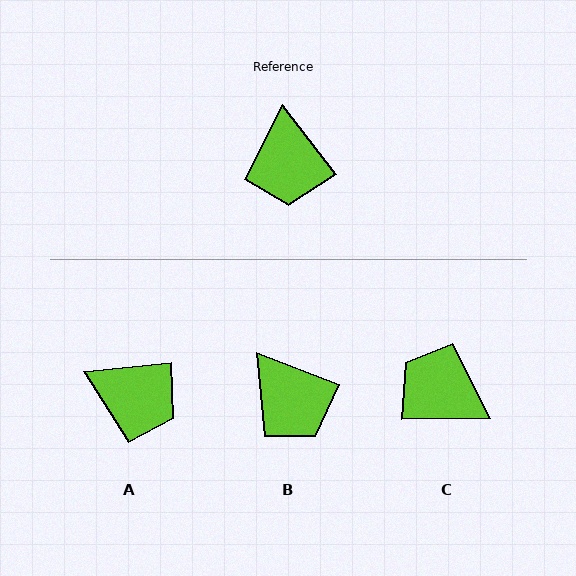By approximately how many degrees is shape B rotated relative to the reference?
Approximately 31 degrees counter-clockwise.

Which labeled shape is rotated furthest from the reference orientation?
C, about 127 degrees away.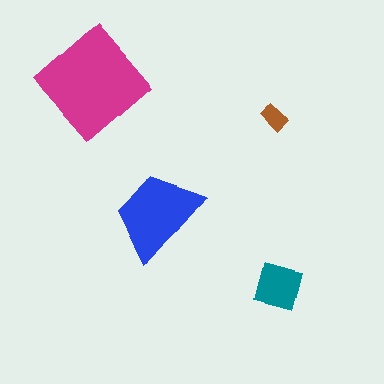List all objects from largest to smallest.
The magenta diamond, the blue trapezoid, the teal square, the brown rectangle.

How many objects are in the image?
There are 4 objects in the image.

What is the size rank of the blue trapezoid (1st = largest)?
2nd.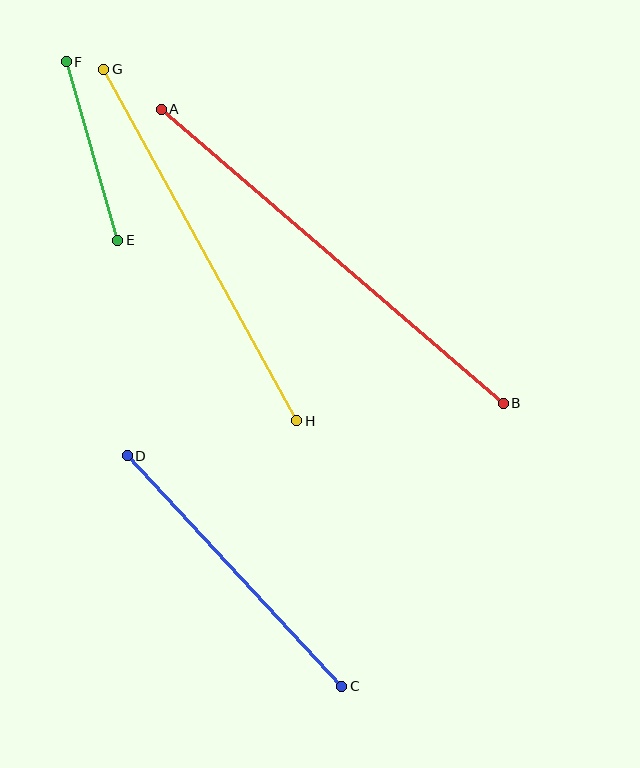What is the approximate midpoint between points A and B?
The midpoint is at approximately (332, 256) pixels.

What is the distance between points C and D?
The distance is approximately 315 pixels.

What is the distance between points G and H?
The distance is approximately 401 pixels.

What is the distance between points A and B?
The distance is approximately 451 pixels.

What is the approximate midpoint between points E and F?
The midpoint is at approximately (92, 151) pixels.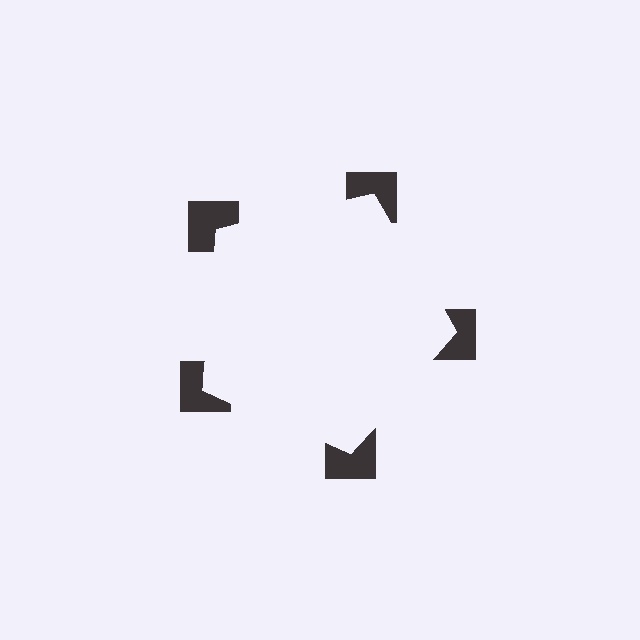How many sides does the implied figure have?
5 sides.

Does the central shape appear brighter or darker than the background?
It typically appears slightly brighter than the background, even though no actual brightness change is drawn.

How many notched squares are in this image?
There are 5 — one at each vertex of the illusory pentagon.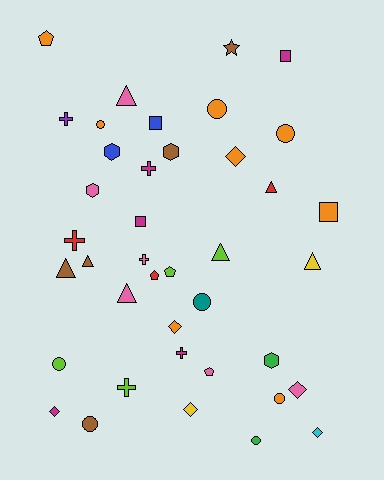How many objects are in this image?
There are 40 objects.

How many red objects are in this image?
There are 3 red objects.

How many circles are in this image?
There are 8 circles.